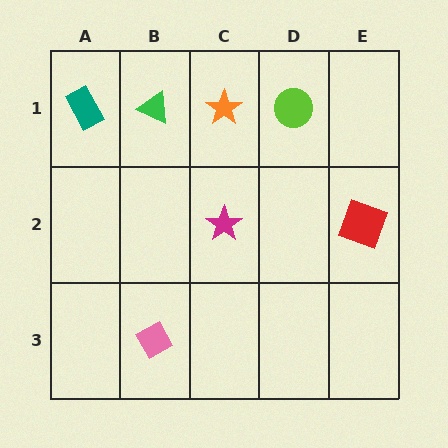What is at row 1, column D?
A lime circle.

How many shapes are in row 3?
1 shape.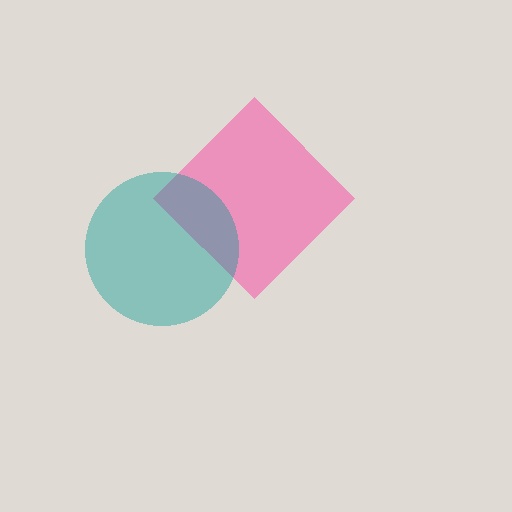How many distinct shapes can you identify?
There are 2 distinct shapes: a pink diamond, a teal circle.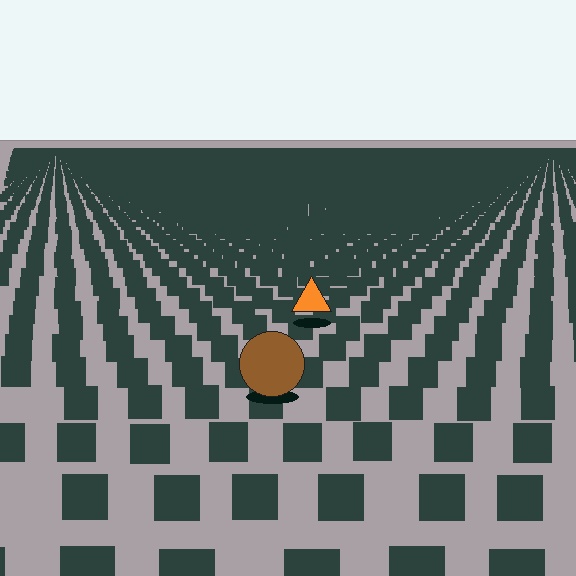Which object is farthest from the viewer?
The orange triangle is farthest from the viewer. It appears smaller and the ground texture around it is denser.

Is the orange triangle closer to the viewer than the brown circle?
No. The brown circle is closer — you can tell from the texture gradient: the ground texture is coarser near it.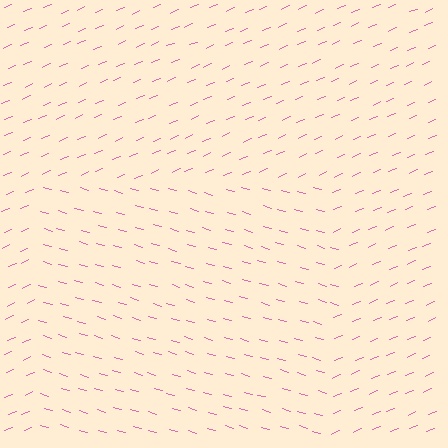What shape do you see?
I see a rectangle.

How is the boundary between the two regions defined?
The boundary is defined purely by a change in line orientation (approximately 39 degrees difference). All lines are the same color and thickness.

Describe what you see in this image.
The image is filled with small pink line segments. A rectangle region in the image has lines oriented differently from the surrounding lines, creating a visible texture boundary.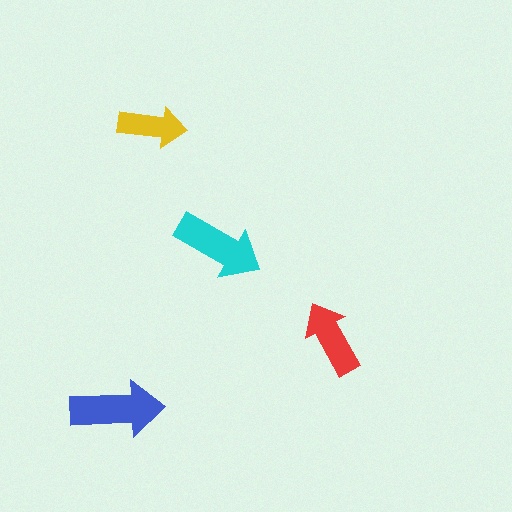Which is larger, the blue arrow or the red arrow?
The blue one.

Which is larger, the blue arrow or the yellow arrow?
The blue one.